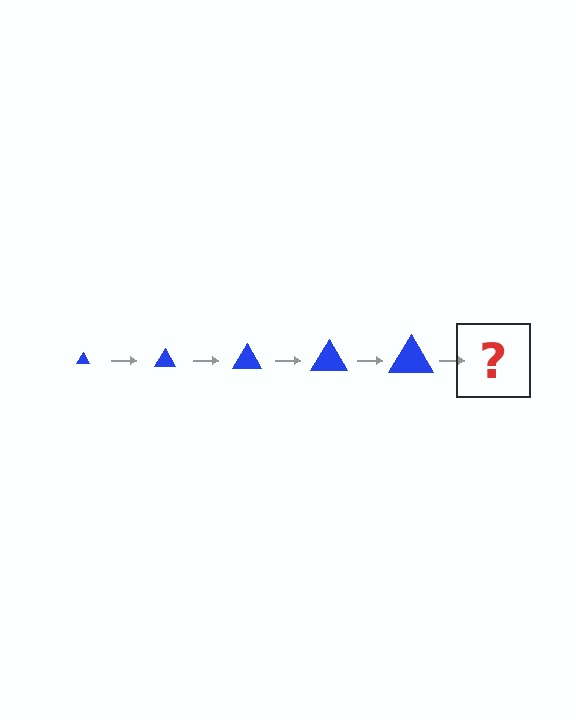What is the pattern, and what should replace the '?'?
The pattern is that the triangle gets progressively larger each step. The '?' should be a blue triangle, larger than the previous one.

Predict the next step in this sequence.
The next step is a blue triangle, larger than the previous one.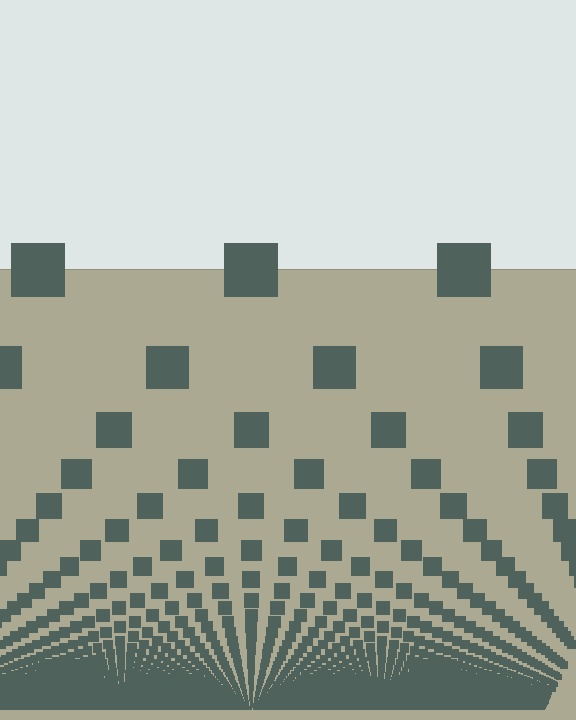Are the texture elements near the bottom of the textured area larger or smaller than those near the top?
Smaller. The gradient is inverted — elements near the bottom are smaller and denser.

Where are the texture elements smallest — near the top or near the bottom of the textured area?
Near the bottom.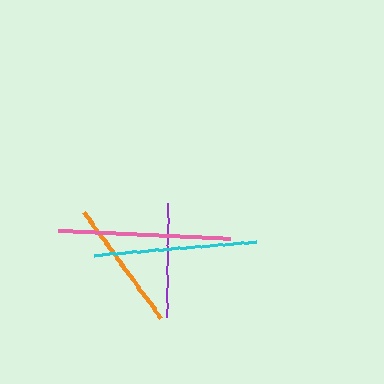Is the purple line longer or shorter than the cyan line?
The cyan line is longer than the purple line.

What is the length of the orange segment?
The orange segment is approximately 131 pixels long.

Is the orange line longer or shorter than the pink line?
The pink line is longer than the orange line.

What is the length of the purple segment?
The purple segment is approximately 114 pixels long.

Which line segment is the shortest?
The purple line is the shortest at approximately 114 pixels.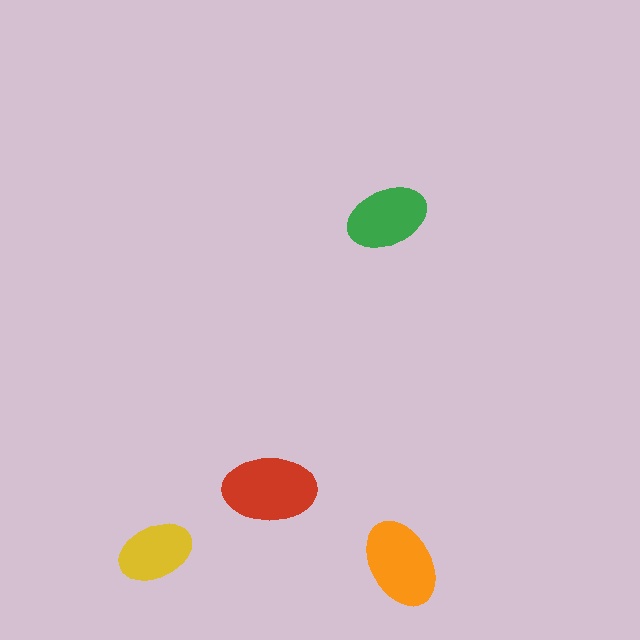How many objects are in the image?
There are 4 objects in the image.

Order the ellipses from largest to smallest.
the red one, the orange one, the green one, the yellow one.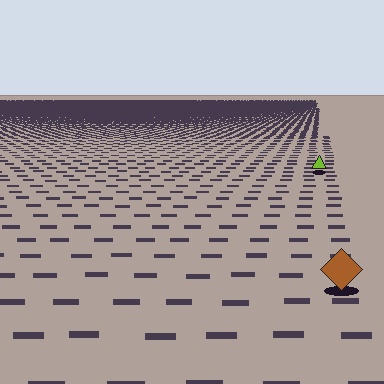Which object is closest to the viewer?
The brown diamond is closest. The texture marks near it are larger and more spread out.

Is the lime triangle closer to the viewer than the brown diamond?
No. The brown diamond is closer — you can tell from the texture gradient: the ground texture is coarser near it.